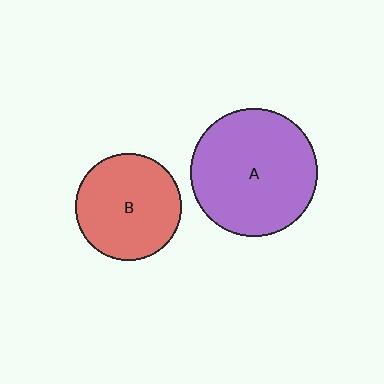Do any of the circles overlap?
No, none of the circles overlap.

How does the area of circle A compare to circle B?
Approximately 1.4 times.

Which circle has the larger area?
Circle A (purple).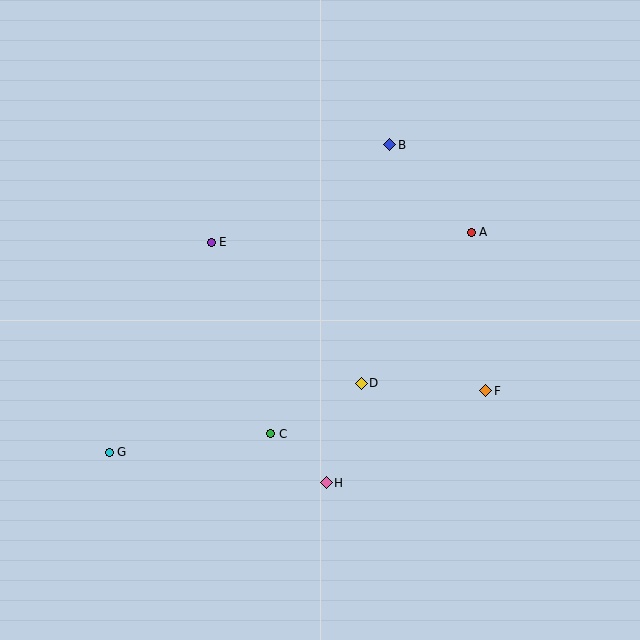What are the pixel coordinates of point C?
Point C is at (271, 434).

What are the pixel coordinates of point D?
Point D is at (361, 383).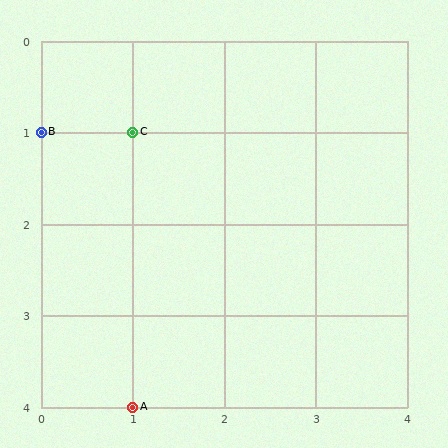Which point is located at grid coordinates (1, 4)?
Point A is at (1, 4).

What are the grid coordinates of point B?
Point B is at grid coordinates (0, 1).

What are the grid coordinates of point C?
Point C is at grid coordinates (1, 1).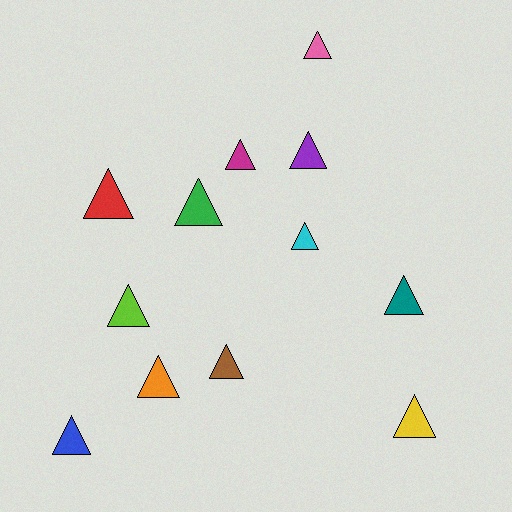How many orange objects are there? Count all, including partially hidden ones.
There is 1 orange object.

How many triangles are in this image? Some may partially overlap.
There are 12 triangles.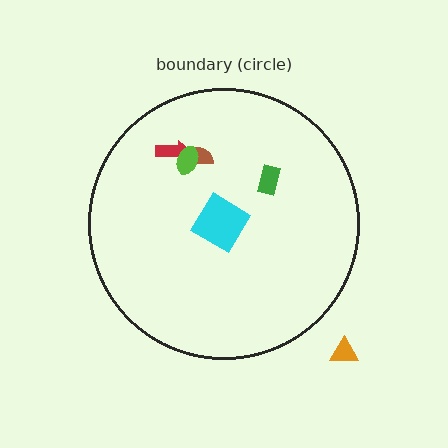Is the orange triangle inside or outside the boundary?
Outside.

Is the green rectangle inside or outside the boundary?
Inside.